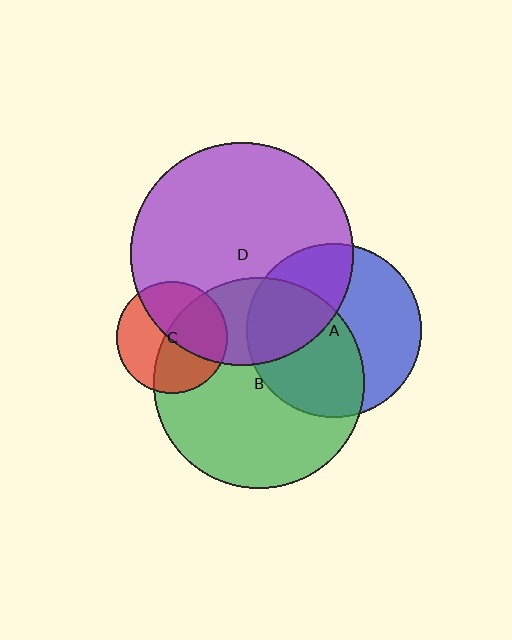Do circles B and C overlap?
Yes.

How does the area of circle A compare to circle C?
Approximately 2.5 times.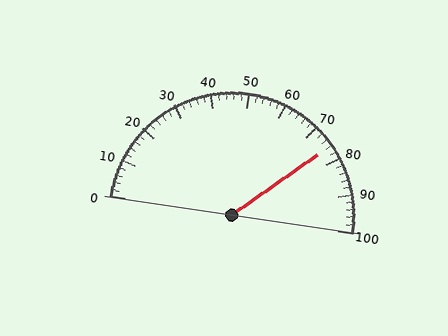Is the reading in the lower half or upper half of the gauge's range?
The reading is in the upper half of the range (0 to 100).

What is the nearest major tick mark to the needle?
The nearest major tick mark is 80.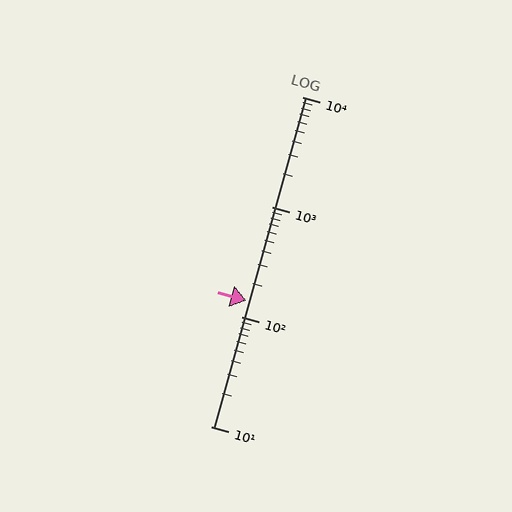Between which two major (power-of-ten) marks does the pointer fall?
The pointer is between 100 and 1000.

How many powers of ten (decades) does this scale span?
The scale spans 3 decades, from 10 to 10000.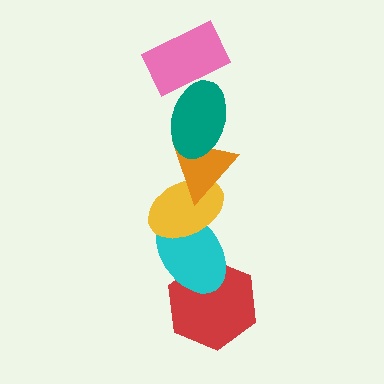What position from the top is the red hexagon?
The red hexagon is 6th from the top.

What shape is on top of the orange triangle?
The teal ellipse is on top of the orange triangle.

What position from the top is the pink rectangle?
The pink rectangle is 1st from the top.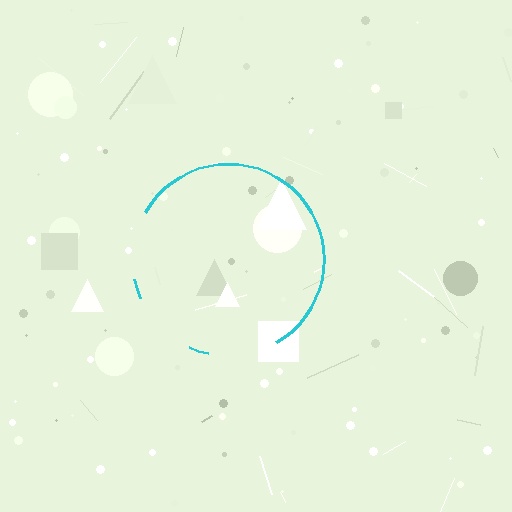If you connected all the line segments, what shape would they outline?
They would outline a circle.